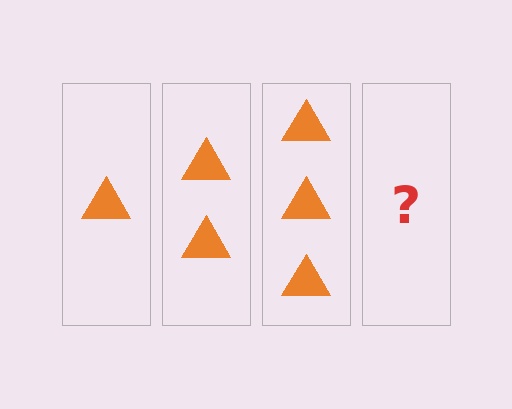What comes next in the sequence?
The next element should be 4 triangles.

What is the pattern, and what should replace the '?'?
The pattern is that each step adds one more triangle. The '?' should be 4 triangles.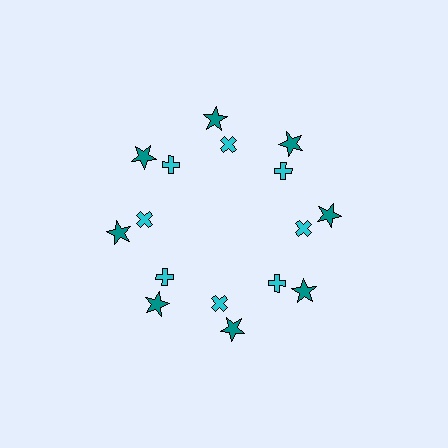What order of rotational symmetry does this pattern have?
This pattern has 8-fold rotational symmetry.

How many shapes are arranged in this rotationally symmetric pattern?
There are 16 shapes, arranged in 8 groups of 2.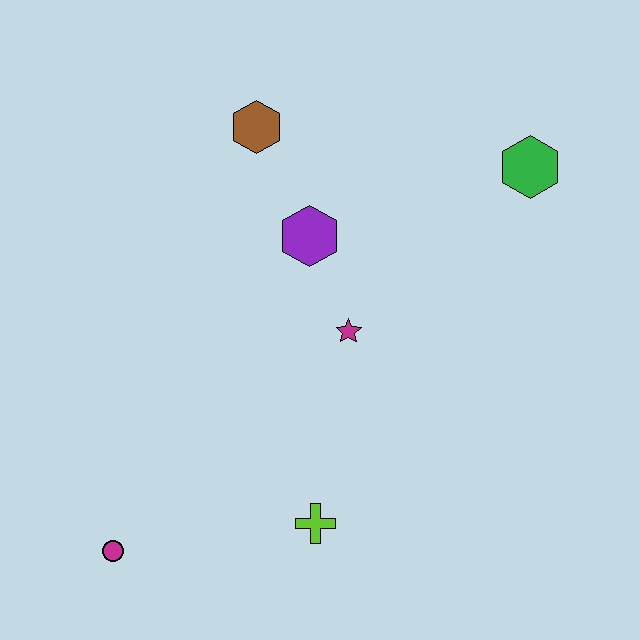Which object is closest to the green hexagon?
The purple hexagon is closest to the green hexagon.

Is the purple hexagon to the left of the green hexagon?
Yes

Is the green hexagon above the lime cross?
Yes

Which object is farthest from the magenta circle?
The green hexagon is farthest from the magenta circle.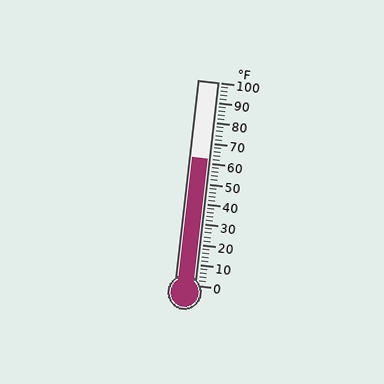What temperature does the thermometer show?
The thermometer shows approximately 62°F.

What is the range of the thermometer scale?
The thermometer scale ranges from 0°F to 100°F.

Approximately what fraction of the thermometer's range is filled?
The thermometer is filled to approximately 60% of its range.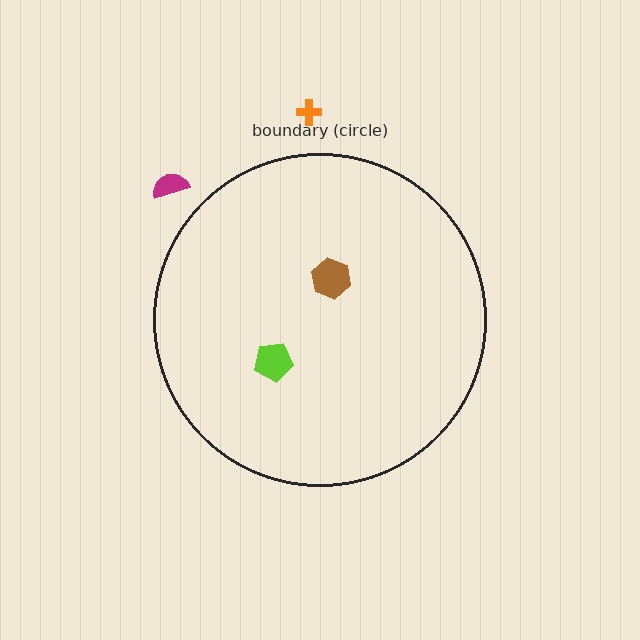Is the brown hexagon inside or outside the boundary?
Inside.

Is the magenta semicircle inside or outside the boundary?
Outside.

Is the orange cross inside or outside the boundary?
Outside.